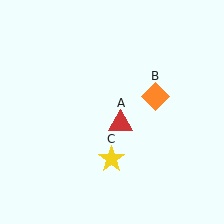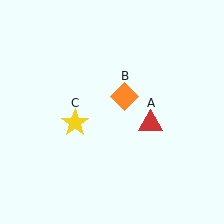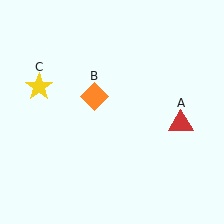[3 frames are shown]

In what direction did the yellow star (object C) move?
The yellow star (object C) moved up and to the left.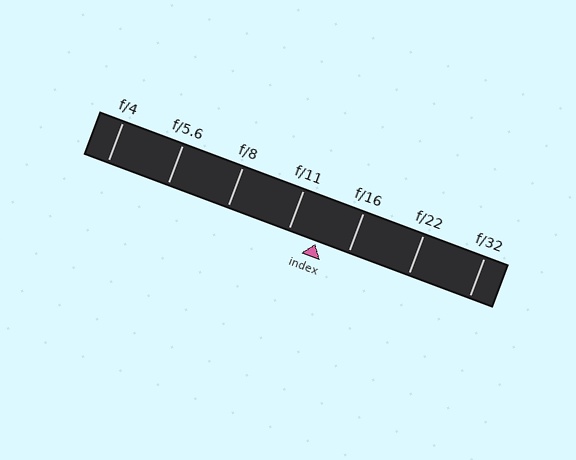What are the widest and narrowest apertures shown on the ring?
The widest aperture shown is f/4 and the narrowest is f/32.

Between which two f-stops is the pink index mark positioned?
The index mark is between f/11 and f/16.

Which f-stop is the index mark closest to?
The index mark is closest to f/11.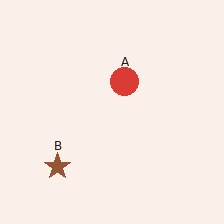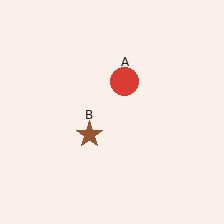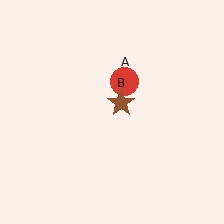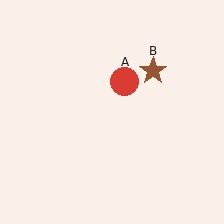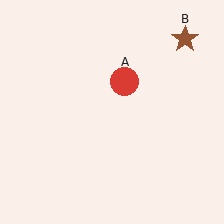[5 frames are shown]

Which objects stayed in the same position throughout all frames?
Red circle (object A) remained stationary.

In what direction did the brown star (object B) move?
The brown star (object B) moved up and to the right.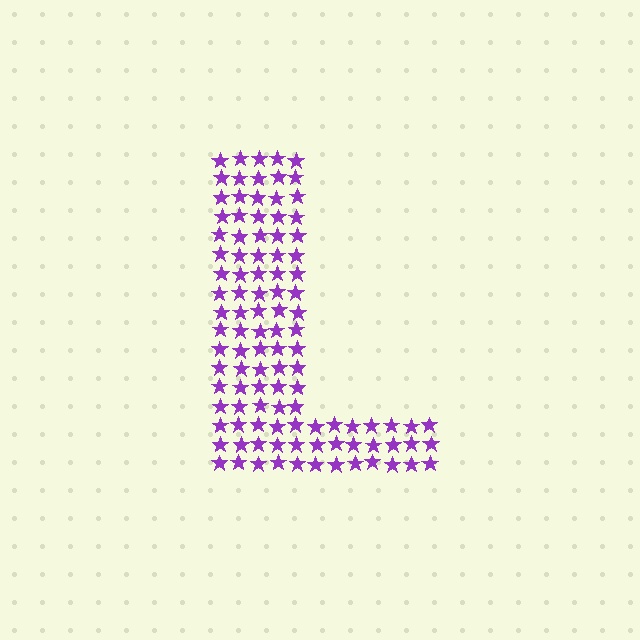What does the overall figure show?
The overall figure shows the letter L.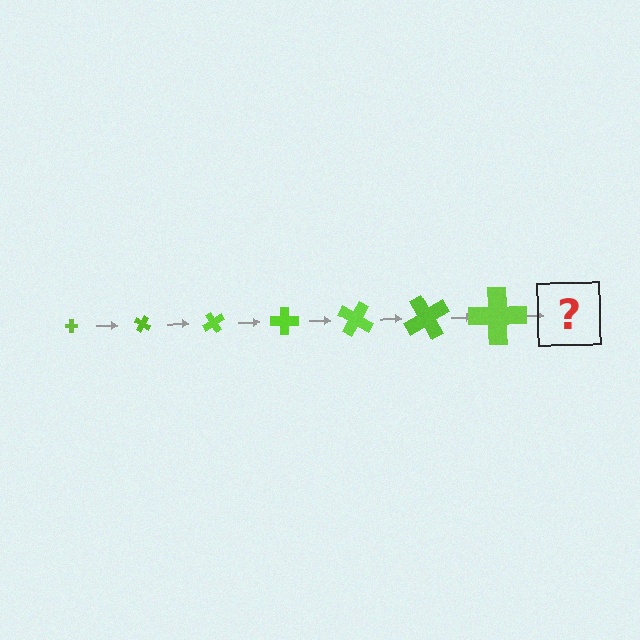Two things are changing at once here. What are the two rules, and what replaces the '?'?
The two rules are that the cross grows larger each step and it rotates 30 degrees each step. The '?' should be a cross, larger than the previous one and rotated 210 degrees from the start.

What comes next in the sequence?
The next element should be a cross, larger than the previous one and rotated 210 degrees from the start.